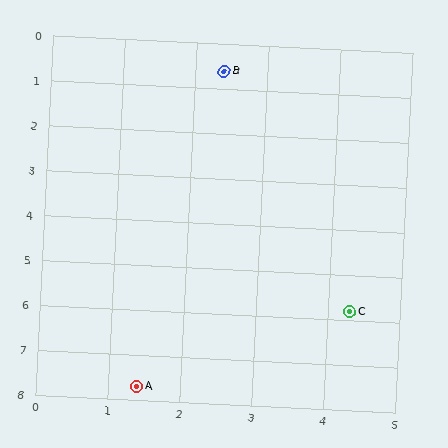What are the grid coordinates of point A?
Point A is at approximately (1.4, 7.7).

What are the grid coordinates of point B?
Point B is at approximately (2.4, 0.6).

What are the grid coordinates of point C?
Point C is at approximately (4.3, 5.8).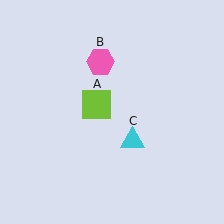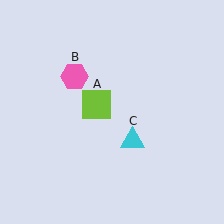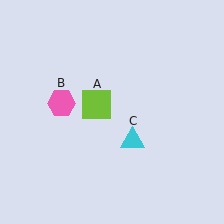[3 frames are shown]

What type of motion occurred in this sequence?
The pink hexagon (object B) rotated counterclockwise around the center of the scene.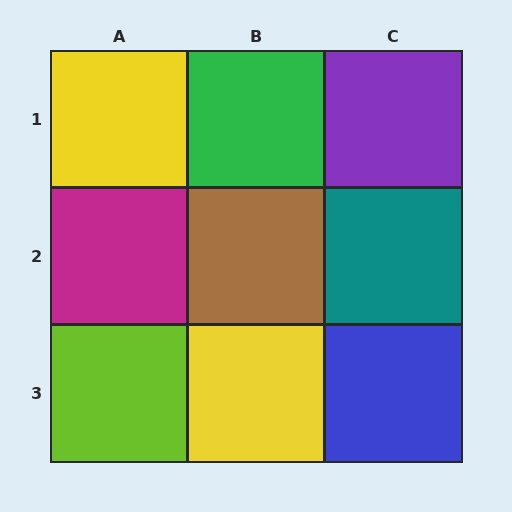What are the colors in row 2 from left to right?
Magenta, brown, teal.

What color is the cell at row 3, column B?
Yellow.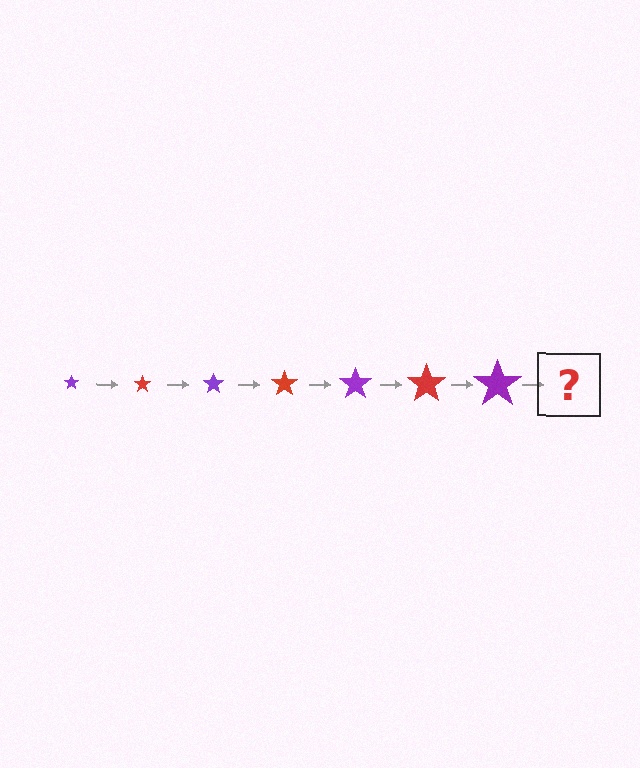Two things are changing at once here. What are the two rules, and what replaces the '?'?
The two rules are that the star grows larger each step and the color cycles through purple and red. The '?' should be a red star, larger than the previous one.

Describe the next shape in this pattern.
It should be a red star, larger than the previous one.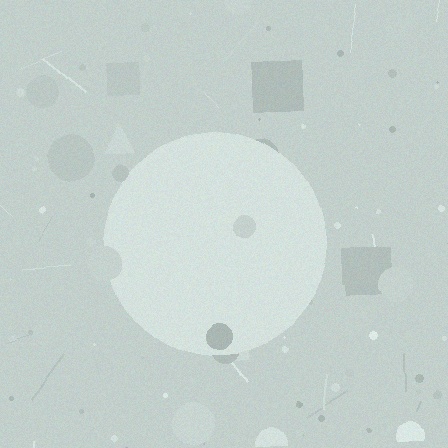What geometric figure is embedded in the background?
A circle is embedded in the background.